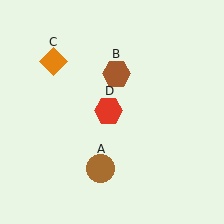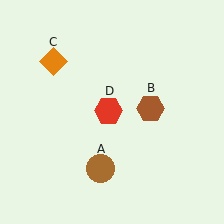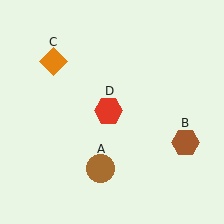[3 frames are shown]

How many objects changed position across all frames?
1 object changed position: brown hexagon (object B).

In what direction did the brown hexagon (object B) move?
The brown hexagon (object B) moved down and to the right.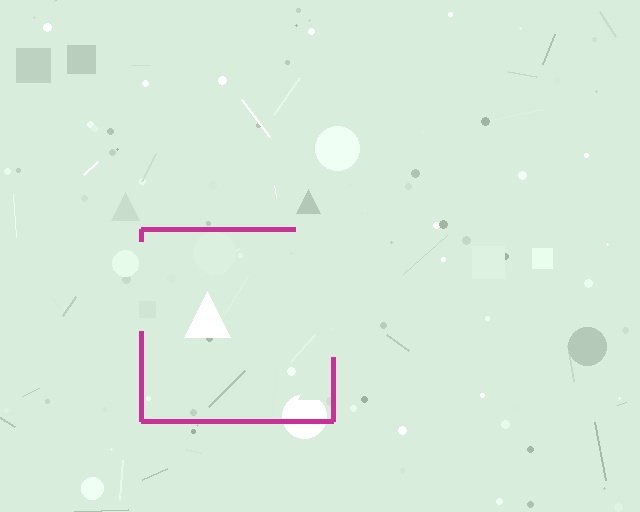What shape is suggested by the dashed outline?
The dashed outline suggests a square.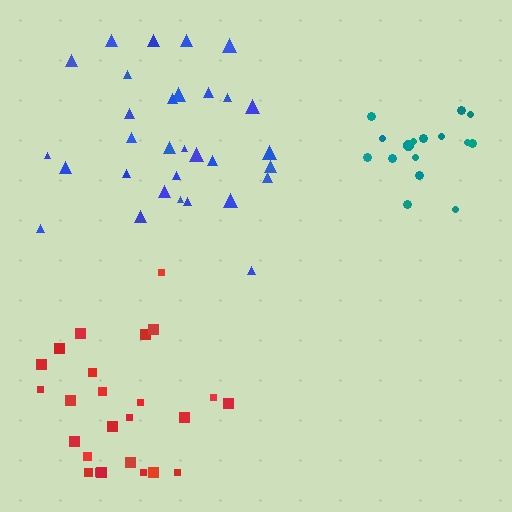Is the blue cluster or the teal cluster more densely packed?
Teal.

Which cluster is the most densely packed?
Teal.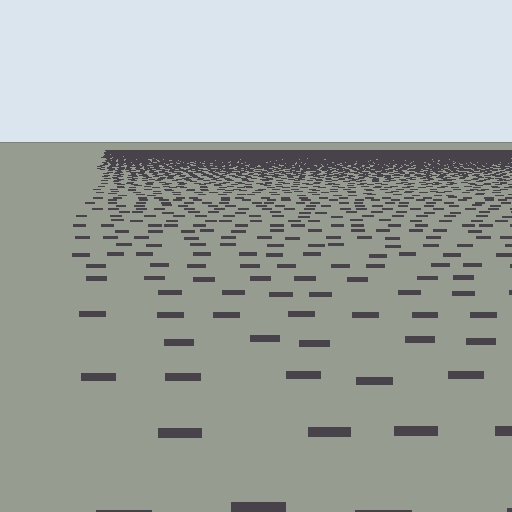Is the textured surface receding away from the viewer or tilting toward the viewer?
The surface is receding away from the viewer. Texture elements get smaller and denser toward the top.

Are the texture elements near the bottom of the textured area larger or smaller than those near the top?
Larger. Near the bottom, elements are closer to the viewer and appear at a bigger on-screen size.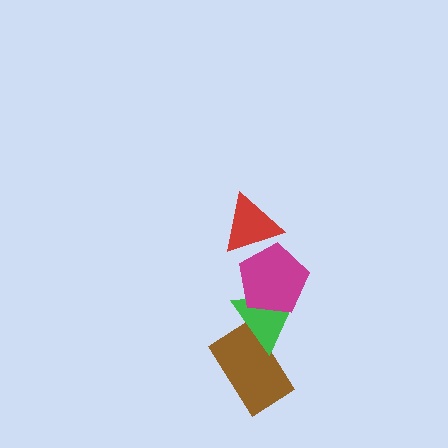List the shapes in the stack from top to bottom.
From top to bottom: the red triangle, the magenta pentagon, the green triangle, the brown rectangle.